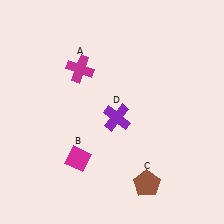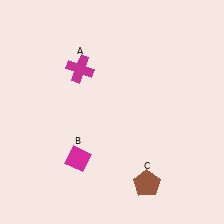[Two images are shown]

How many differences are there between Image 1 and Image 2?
There is 1 difference between the two images.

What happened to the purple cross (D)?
The purple cross (D) was removed in Image 2. It was in the bottom-right area of Image 1.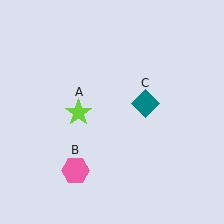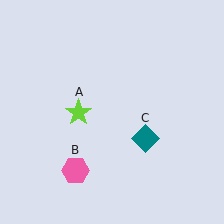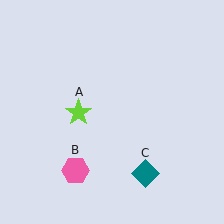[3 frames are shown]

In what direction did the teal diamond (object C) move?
The teal diamond (object C) moved down.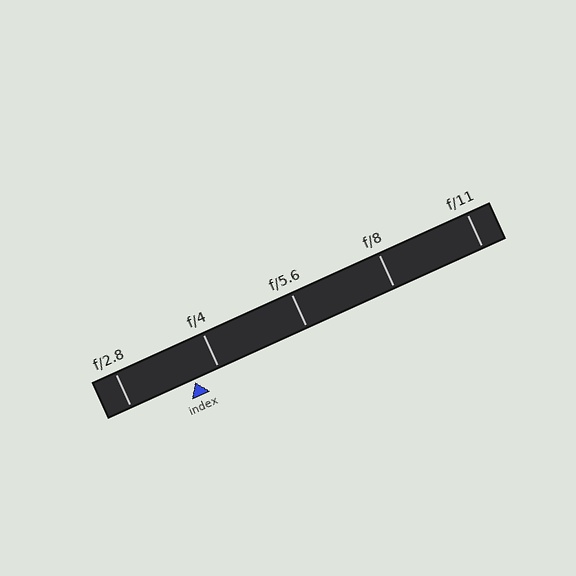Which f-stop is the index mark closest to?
The index mark is closest to f/4.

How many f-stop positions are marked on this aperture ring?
There are 5 f-stop positions marked.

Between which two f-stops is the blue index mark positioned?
The index mark is between f/2.8 and f/4.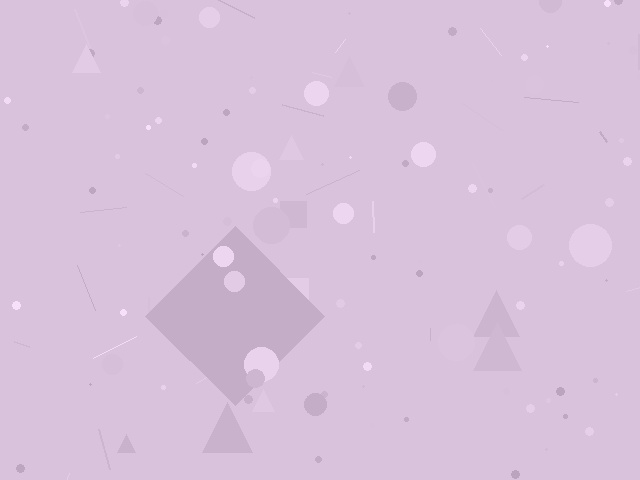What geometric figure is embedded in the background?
A diamond is embedded in the background.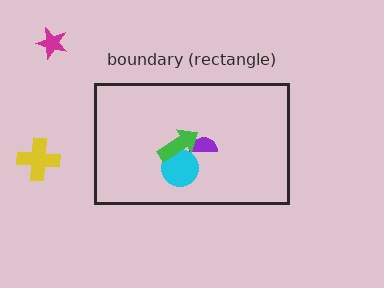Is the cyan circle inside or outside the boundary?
Inside.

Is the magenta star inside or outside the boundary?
Outside.